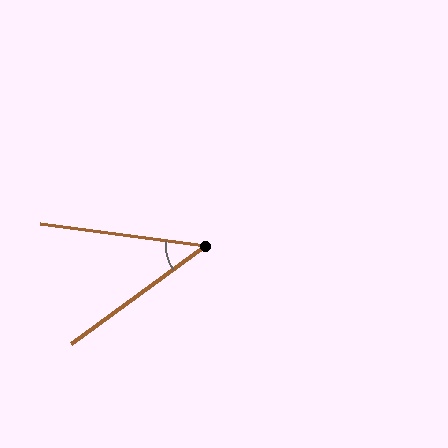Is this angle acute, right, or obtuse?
It is acute.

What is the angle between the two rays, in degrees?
Approximately 44 degrees.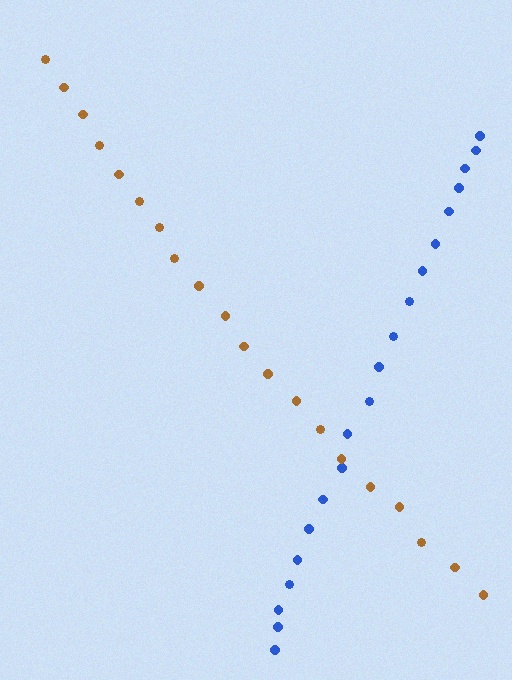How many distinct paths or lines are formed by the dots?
There are 2 distinct paths.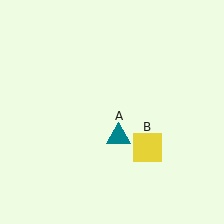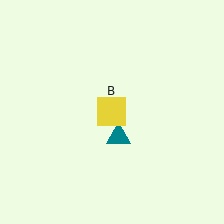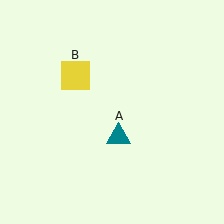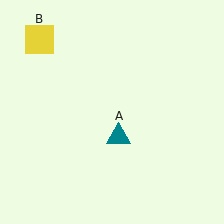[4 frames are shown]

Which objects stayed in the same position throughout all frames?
Teal triangle (object A) remained stationary.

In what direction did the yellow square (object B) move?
The yellow square (object B) moved up and to the left.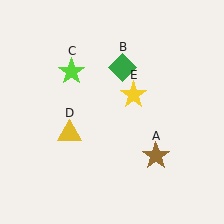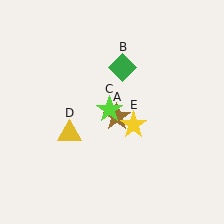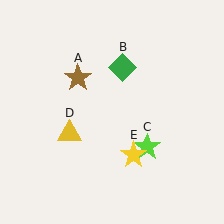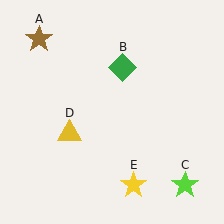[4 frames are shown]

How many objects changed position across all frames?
3 objects changed position: brown star (object A), lime star (object C), yellow star (object E).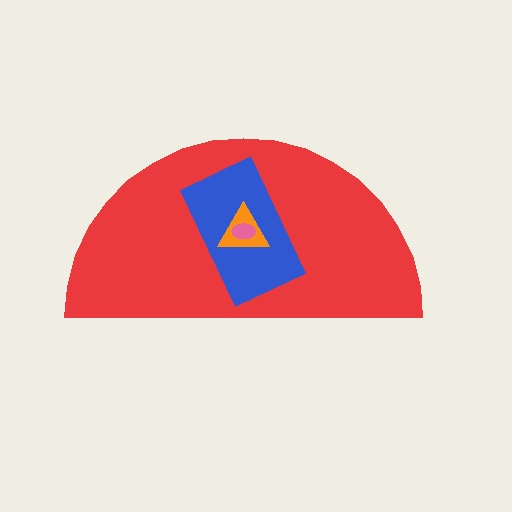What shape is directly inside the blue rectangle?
The orange triangle.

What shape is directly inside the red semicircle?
The blue rectangle.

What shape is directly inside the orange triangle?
The pink ellipse.